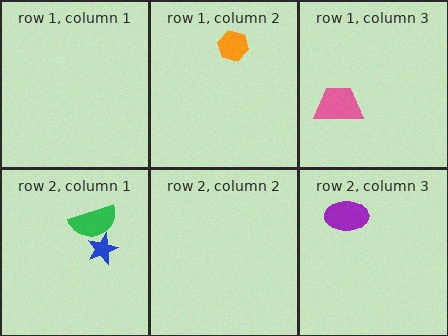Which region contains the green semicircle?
The row 2, column 1 region.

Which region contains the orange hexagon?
The row 1, column 2 region.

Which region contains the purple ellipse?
The row 2, column 3 region.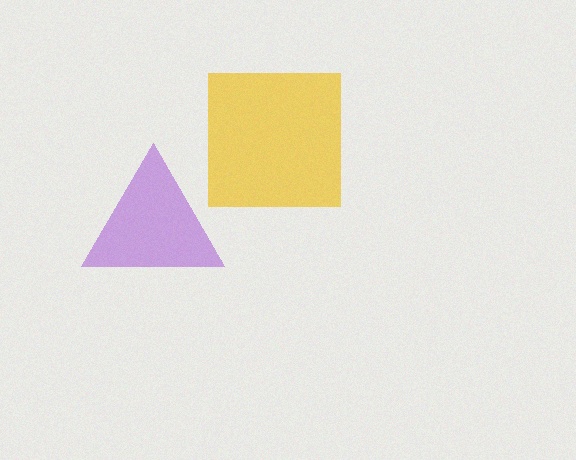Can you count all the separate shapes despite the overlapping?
Yes, there are 2 separate shapes.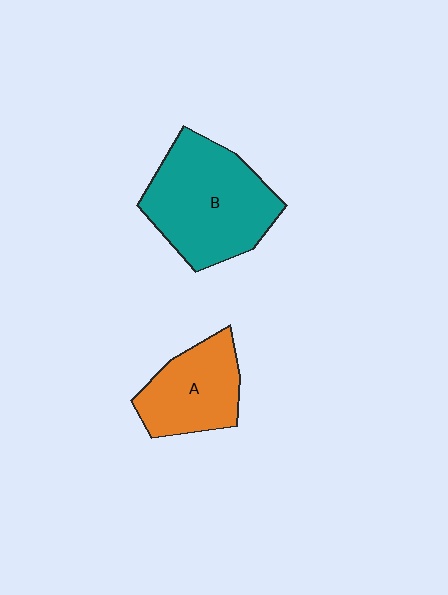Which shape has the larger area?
Shape B (teal).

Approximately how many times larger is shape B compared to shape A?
Approximately 1.6 times.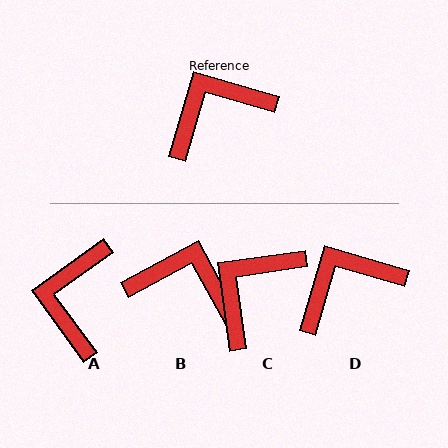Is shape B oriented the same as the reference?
No, it is off by about 45 degrees.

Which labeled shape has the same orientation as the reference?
D.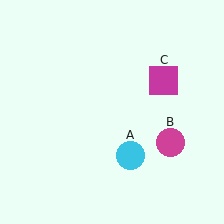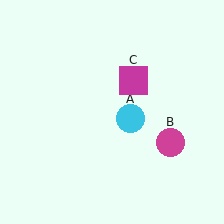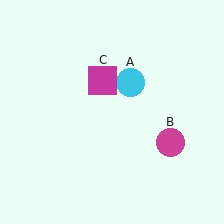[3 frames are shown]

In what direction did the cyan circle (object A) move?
The cyan circle (object A) moved up.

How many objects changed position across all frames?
2 objects changed position: cyan circle (object A), magenta square (object C).